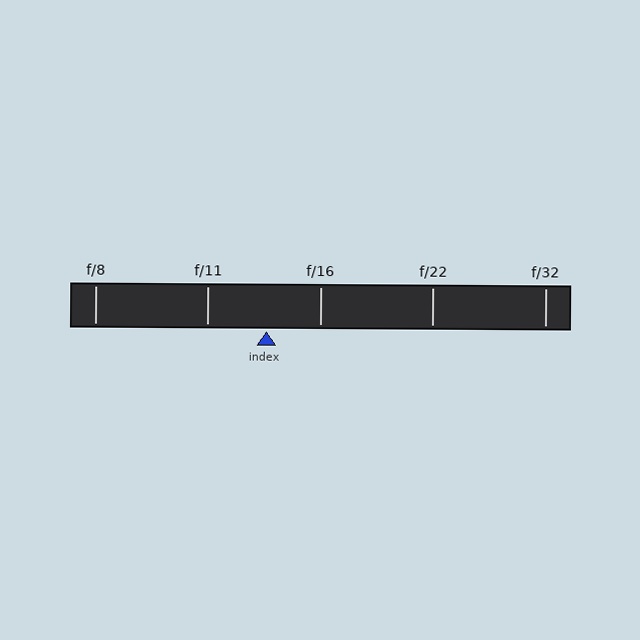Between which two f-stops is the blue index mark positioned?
The index mark is between f/11 and f/16.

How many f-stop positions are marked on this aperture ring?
There are 5 f-stop positions marked.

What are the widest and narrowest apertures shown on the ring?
The widest aperture shown is f/8 and the narrowest is f/32.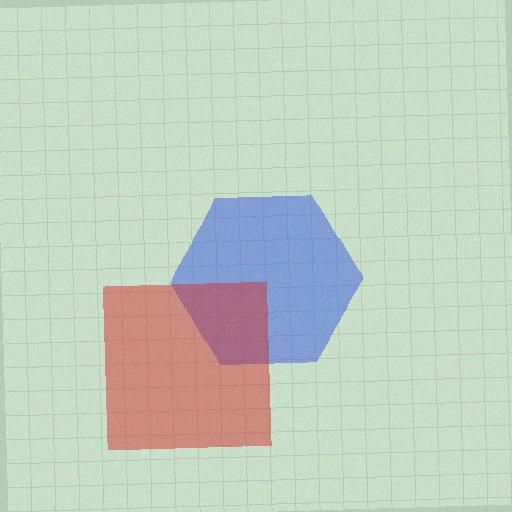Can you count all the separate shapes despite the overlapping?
Yes, there are 2 separate shapes.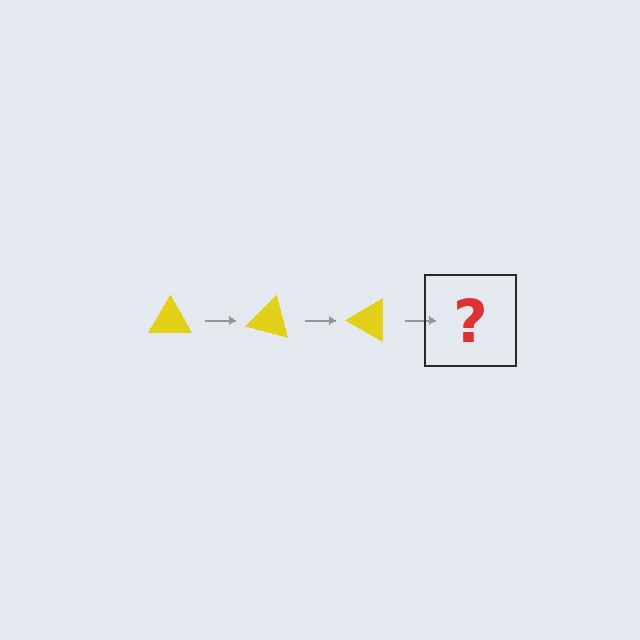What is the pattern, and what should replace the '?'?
The pattern is that the triangle rotates 15 degrees each step. The '?' should be a yellow triangle rotated 45 degrees.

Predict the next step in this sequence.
The next step is a yellow triangle rotated 45 degrees.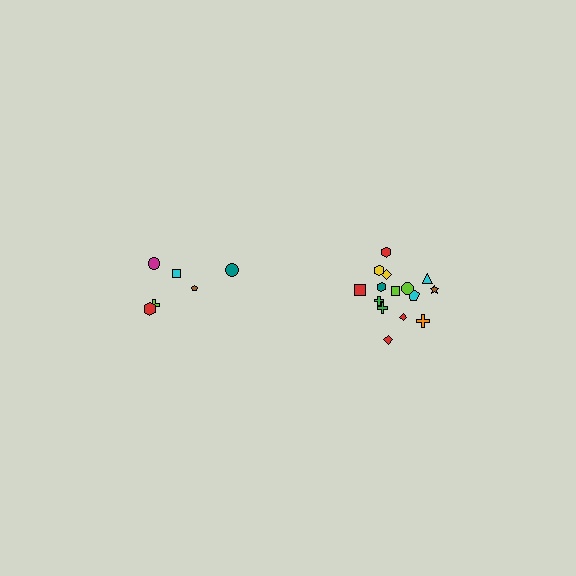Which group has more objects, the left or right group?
The right group.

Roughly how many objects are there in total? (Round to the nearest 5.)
Roughly 20 objects in total.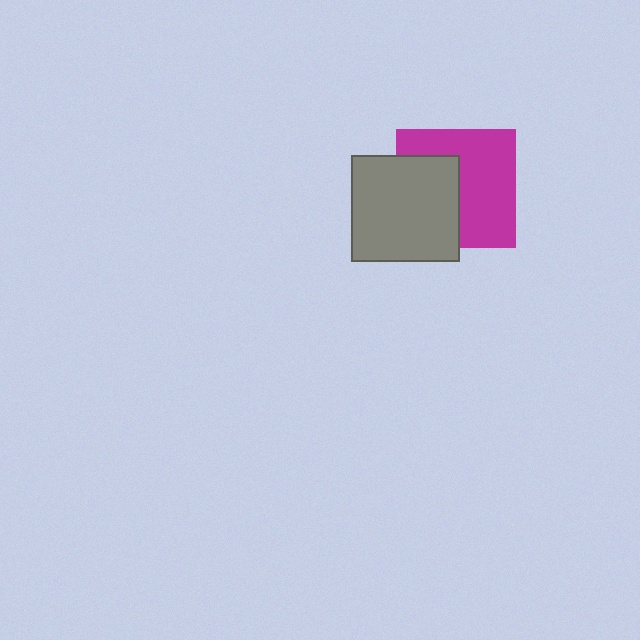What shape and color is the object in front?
The object in front is a gray rectangle.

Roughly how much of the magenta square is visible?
About half of it is visible (roughly 58%).